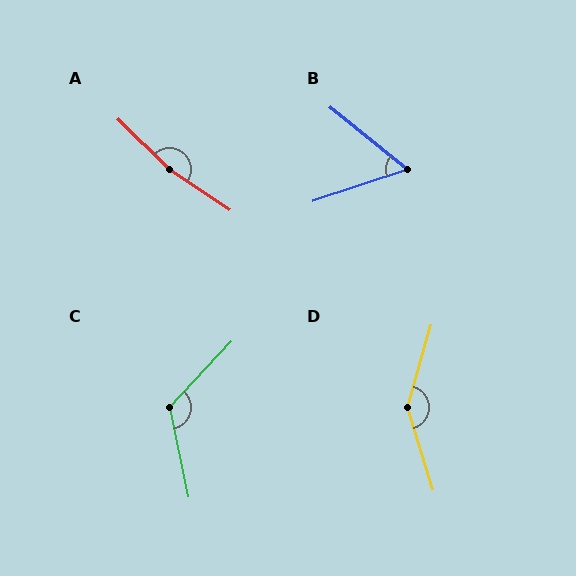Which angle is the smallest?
B, at approximately 57 degrees.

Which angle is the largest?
A, at approximately 170 degrees.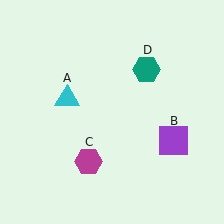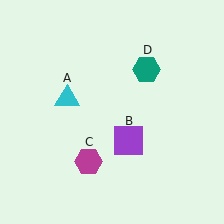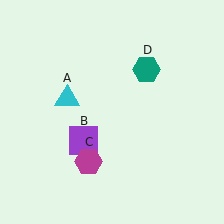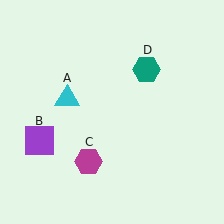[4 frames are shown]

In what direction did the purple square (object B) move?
The purple square (object B) moved left.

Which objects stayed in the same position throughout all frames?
Cyan triangle (object A) and magenta hexagon (object C) and teal hexagon (object D) remained stationary.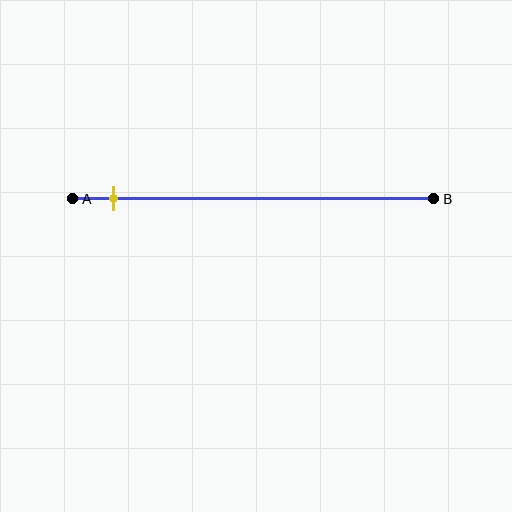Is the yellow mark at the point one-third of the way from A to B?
No, the mark is at about 10% from A, not at the 33% one-third point.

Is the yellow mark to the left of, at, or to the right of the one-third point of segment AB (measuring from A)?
The yellow mark is to the left of the one-third point of segment AB.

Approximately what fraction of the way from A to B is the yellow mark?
The yellow mark is approximately 10% of the way from A to B.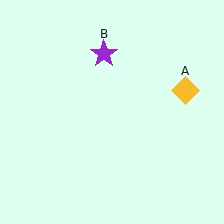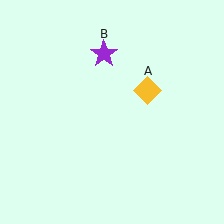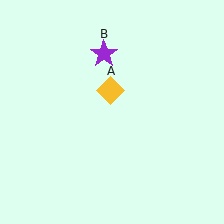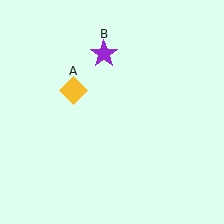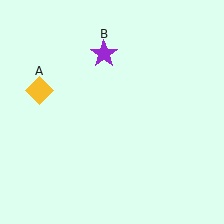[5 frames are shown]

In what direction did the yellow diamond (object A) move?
The yellow diamond (object A) moved left.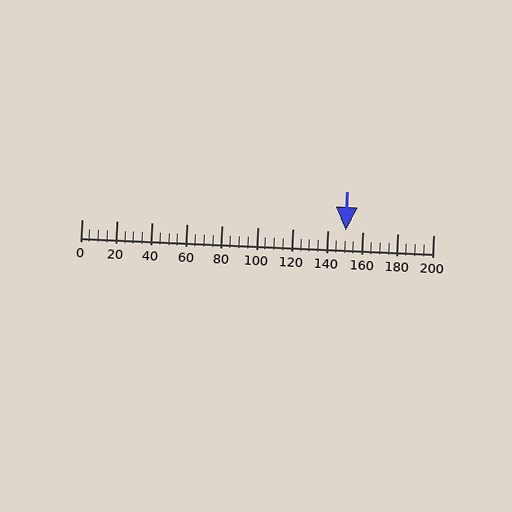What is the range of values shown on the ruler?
The ruler shows values from 0 to 200.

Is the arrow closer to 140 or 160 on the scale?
The arrow is closer to 160.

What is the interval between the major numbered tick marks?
The major tick marks are spaced 20 units apart.